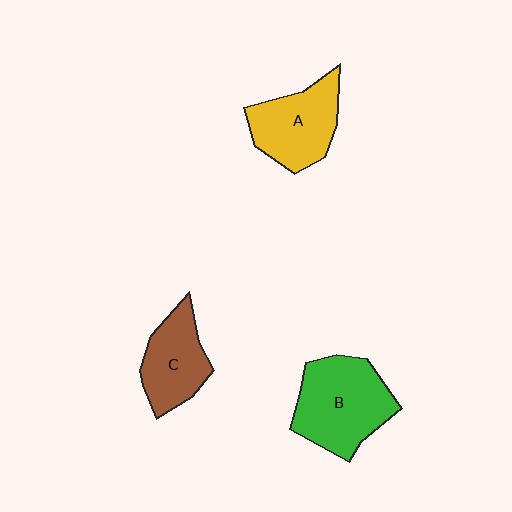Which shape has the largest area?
Shape B (green).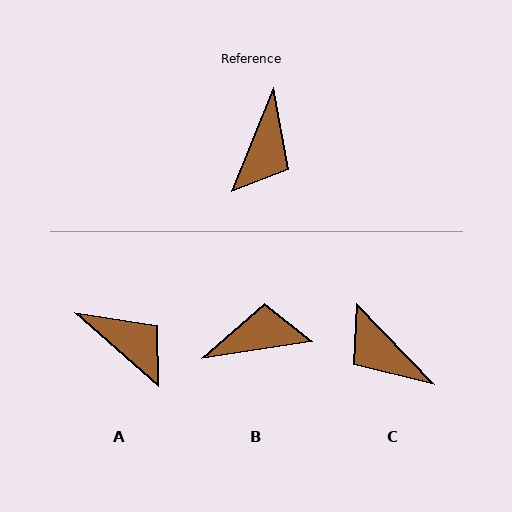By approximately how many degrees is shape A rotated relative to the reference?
Approximately 70 degrees counter-clockwise.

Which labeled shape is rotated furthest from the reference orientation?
B, about 121 degrees away.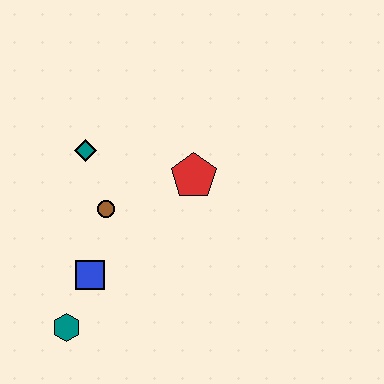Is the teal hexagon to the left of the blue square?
Yes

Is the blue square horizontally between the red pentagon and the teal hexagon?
Yes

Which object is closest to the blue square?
The teal hexagon is closest to the blue square.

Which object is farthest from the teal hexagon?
The red pentagon is farthest from the teal hexagon.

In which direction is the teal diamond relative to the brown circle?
The teal diamond is above the brown circle.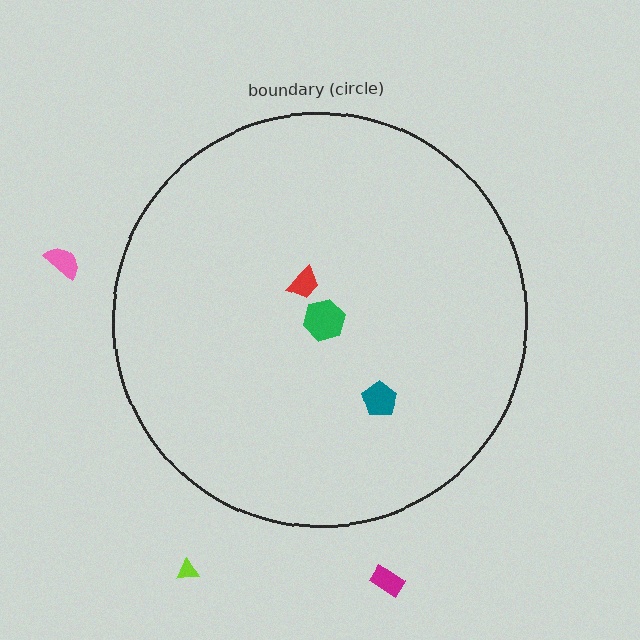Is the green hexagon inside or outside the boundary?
Inside.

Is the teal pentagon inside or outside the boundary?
Inside.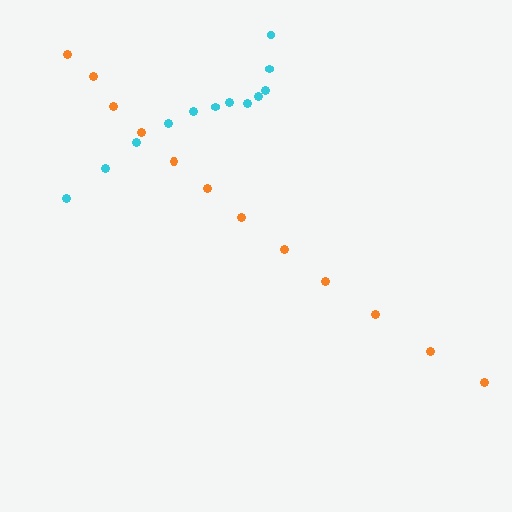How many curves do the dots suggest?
There are 2 distinct paths.